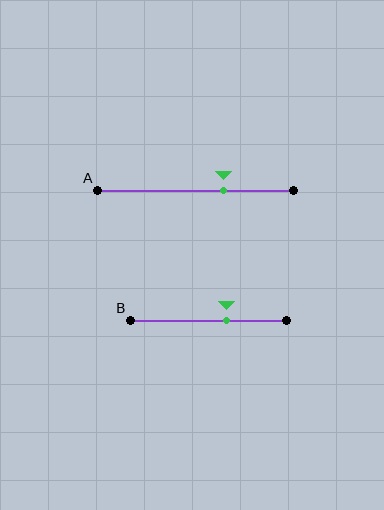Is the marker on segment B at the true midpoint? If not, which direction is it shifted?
No, the marker on segment B is shifted to the right by about 12% of the segment length.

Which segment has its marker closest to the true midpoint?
Segment B has its marker closest to the true midpoint.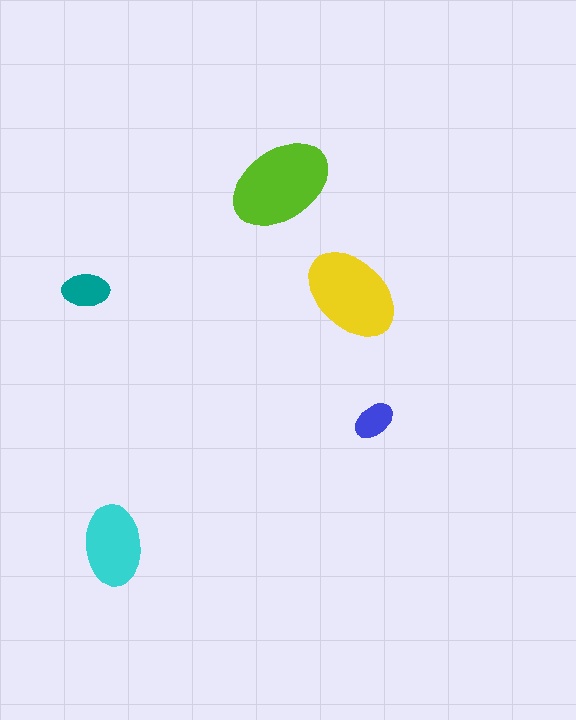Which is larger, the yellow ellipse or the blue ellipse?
The yellow one.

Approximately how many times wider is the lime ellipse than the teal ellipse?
About 2 times wider.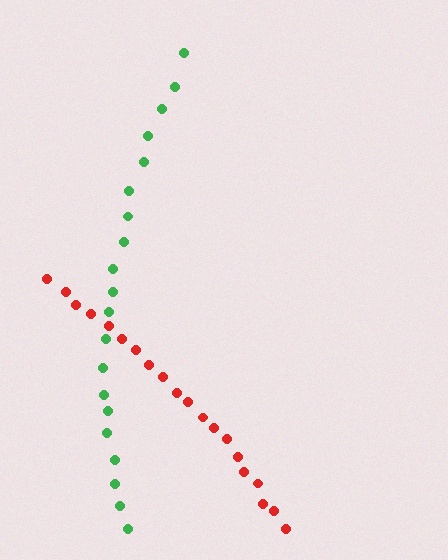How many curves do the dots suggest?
There are 2 distinct paths.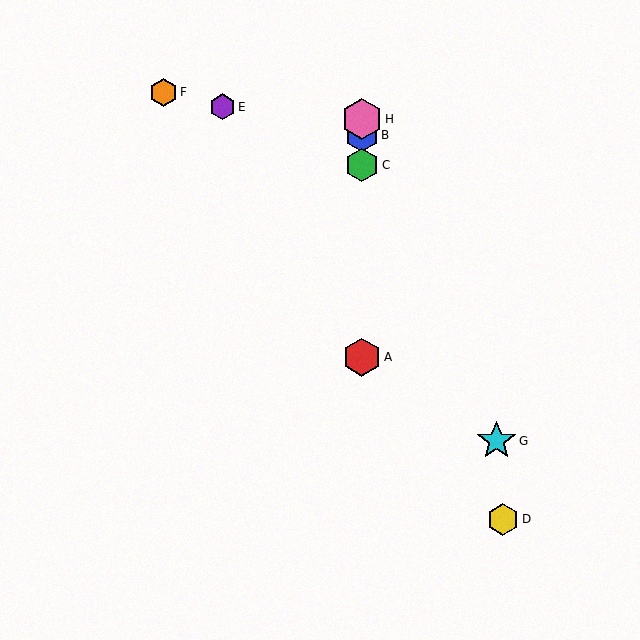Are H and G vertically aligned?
No, H is at x≈362 and G is at x≈497.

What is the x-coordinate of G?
Object G is at x≈497.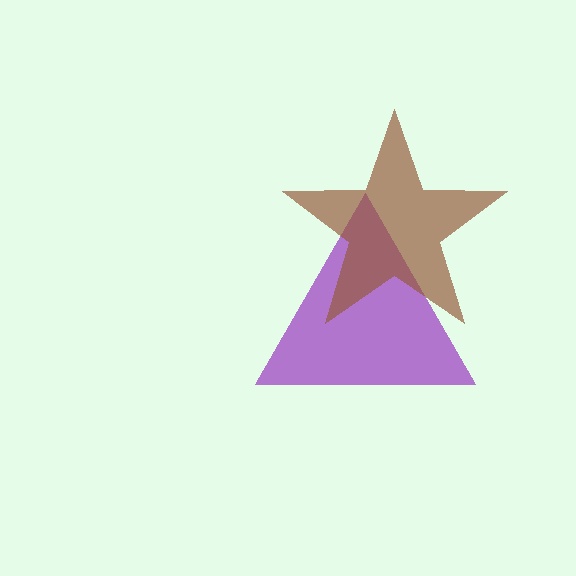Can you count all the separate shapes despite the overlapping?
Yes, there are 2 separate shapes.